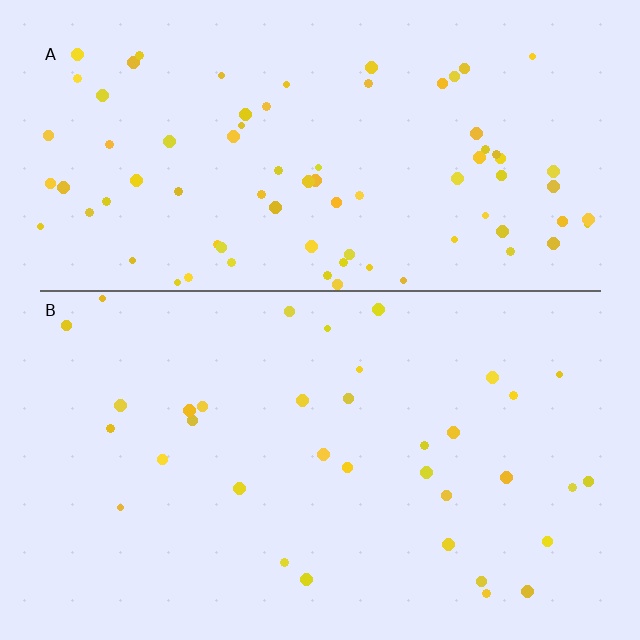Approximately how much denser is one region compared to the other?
Approximately 2.3× — region A over region B.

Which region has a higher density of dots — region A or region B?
A (the top).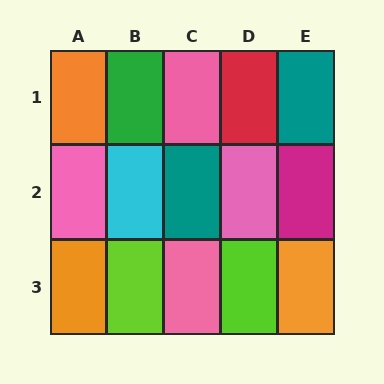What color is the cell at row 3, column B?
Lime.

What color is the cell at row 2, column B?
Cyan.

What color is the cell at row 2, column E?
Magenta.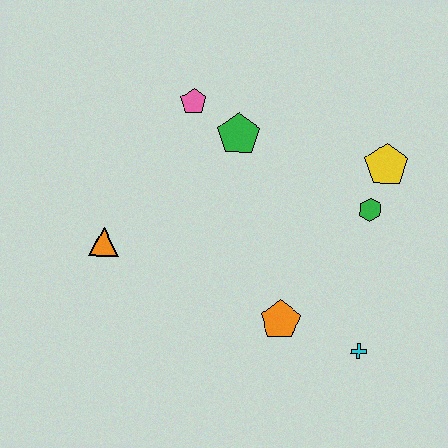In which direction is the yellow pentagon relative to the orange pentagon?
The yellow pentagon is above the orange pentagon.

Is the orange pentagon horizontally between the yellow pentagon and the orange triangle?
Yes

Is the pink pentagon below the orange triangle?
No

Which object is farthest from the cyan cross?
The pink pentagon is farthest from the cyan cross.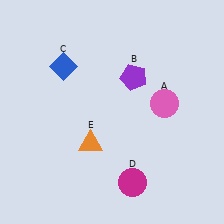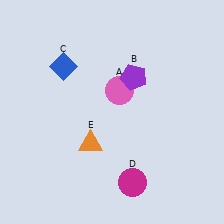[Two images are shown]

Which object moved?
The pink circle (A) moved left.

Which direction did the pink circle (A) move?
The pink circle (A) moved left.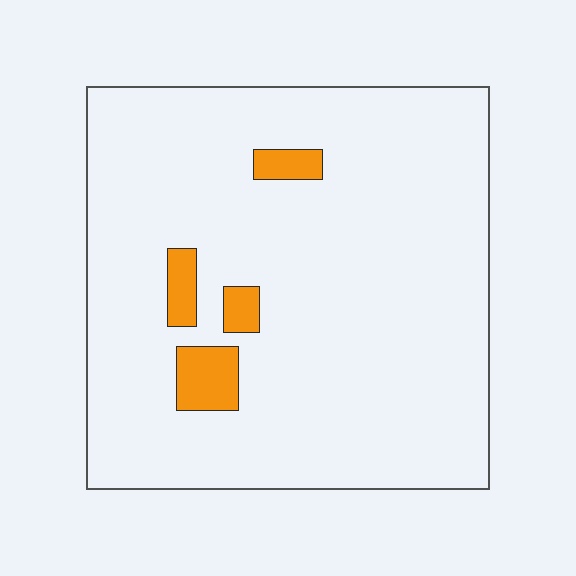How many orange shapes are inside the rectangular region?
4.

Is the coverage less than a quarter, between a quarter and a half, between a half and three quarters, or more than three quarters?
Less than a quarter.